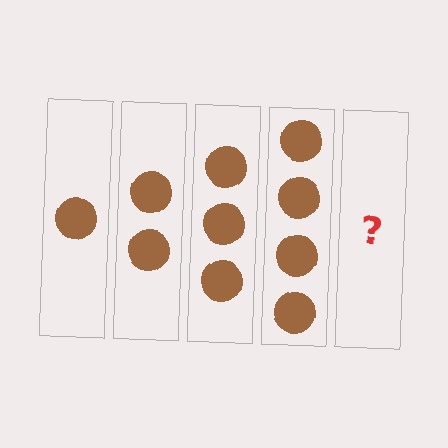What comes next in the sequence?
The next element should be 5 circles.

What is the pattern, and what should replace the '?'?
The pattern is that each step adds one more circle. The '?' should be 5 circles.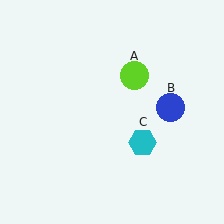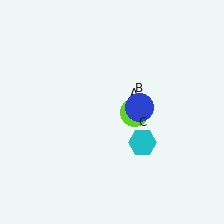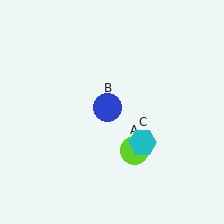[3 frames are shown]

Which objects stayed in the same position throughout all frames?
Cyan hexagon (object C) remained stationary.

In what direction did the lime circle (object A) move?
The lime circle (object A) moved down.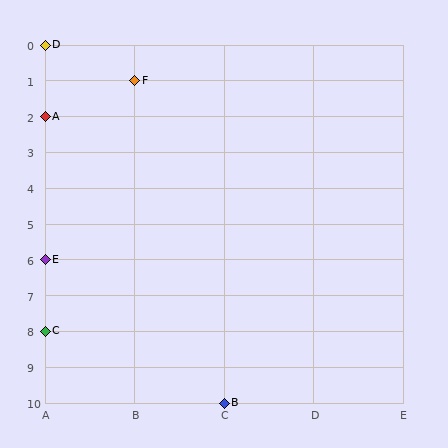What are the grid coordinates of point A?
Point A is at grid coordinates (A, 2).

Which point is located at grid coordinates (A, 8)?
Point C is at (A, 8).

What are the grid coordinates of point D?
Point D is at grid coordinates (A, 0).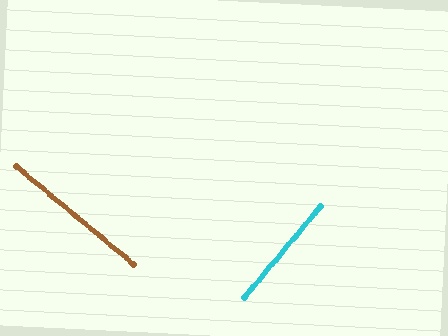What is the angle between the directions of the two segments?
Approximately 90 degrees.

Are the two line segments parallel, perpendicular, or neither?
Perpendicular — they meet at approximately 90°.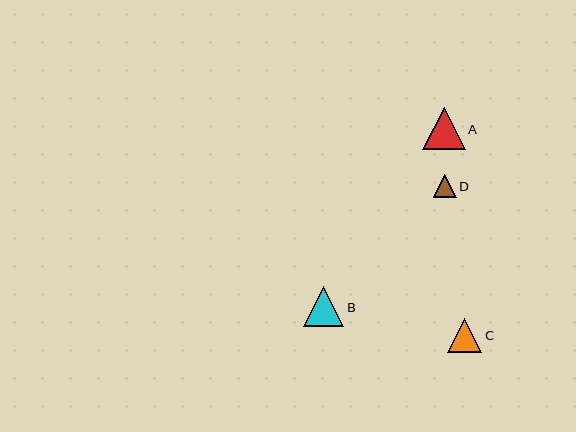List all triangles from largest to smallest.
From largest to smallest: A, B, C, D.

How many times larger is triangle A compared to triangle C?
Triangle A is approximately 1.3 times the size of triangle C.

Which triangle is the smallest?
Triangle D is the smallest with a size of approximately 22 pixels.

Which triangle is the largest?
Triangle A is the largest with a size of approximately 43 pixels.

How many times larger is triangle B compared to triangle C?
Triangle B is approximately 1.2 times the size of triangle C.